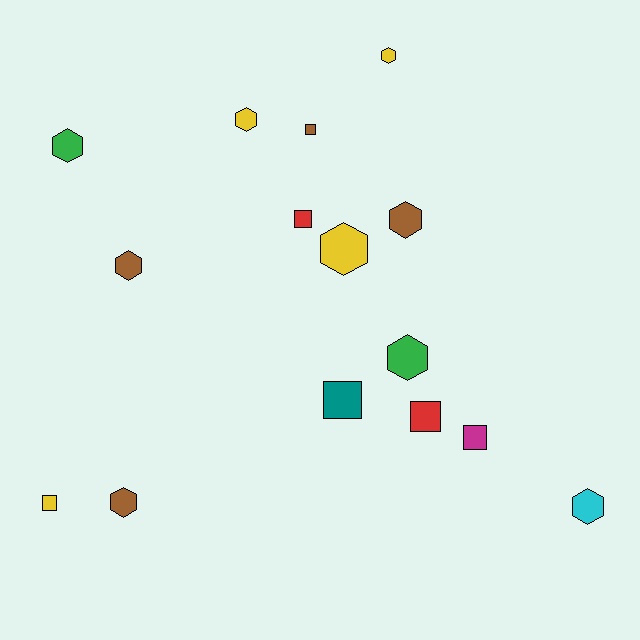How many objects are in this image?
There are 15 objects.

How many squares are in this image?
There are 6 squares.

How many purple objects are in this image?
There are no purple objects.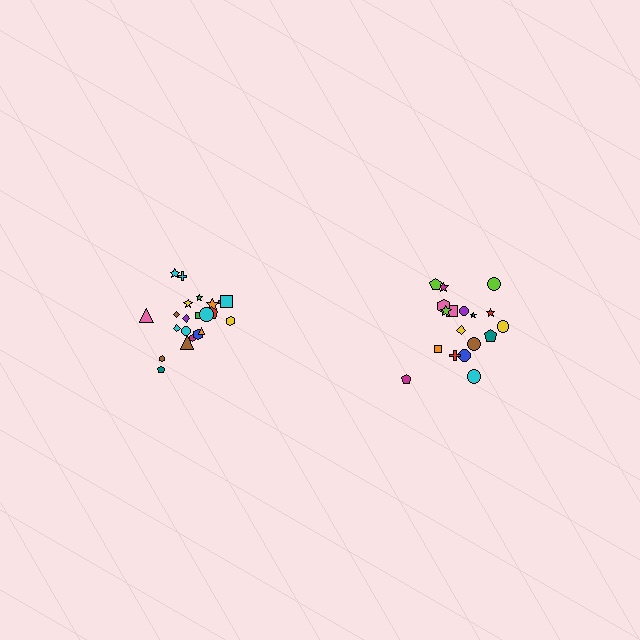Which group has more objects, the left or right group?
The left group.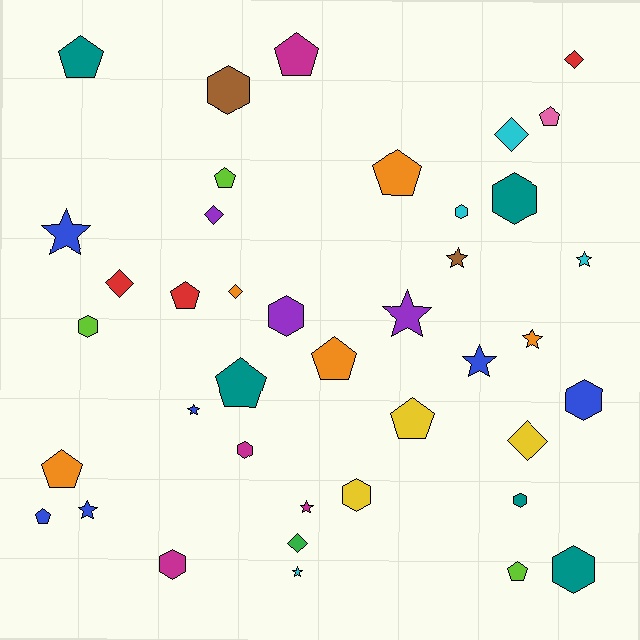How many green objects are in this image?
There is 1 green object.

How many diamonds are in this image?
There are 7 diamonds.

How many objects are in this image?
There are 40 objects.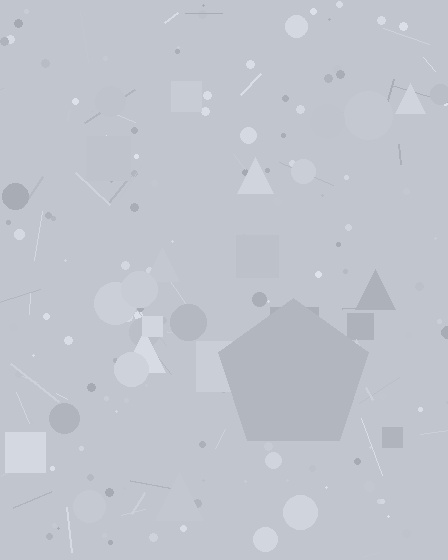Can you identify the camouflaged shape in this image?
The camouflaged shape is a pentagon.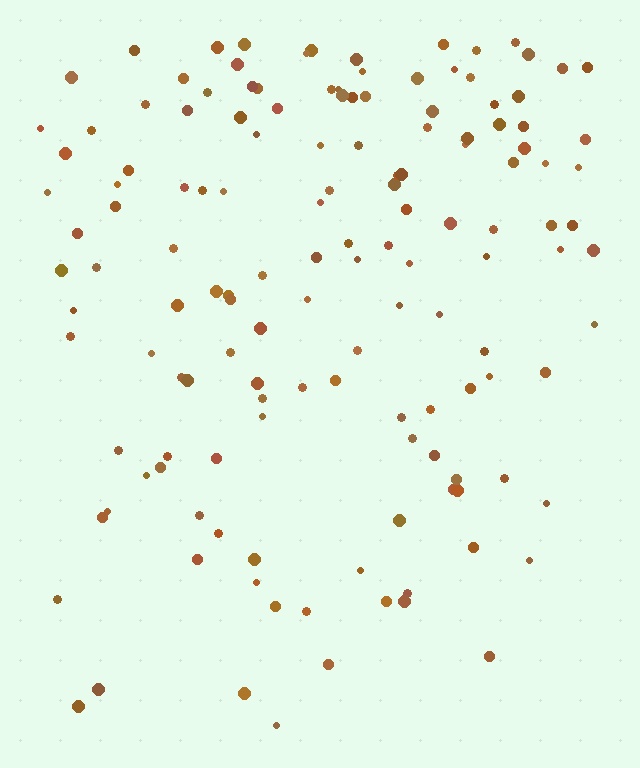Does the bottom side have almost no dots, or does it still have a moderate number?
Still a moderate number, just noticeably fewer than the top.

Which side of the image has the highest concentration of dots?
The top.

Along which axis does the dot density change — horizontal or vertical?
Vertical.